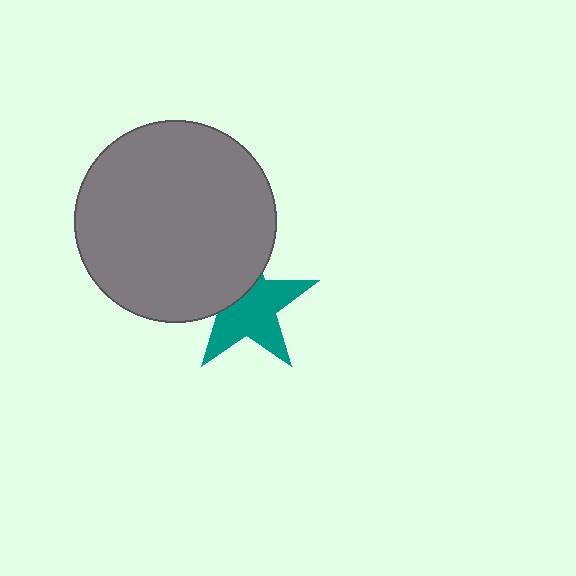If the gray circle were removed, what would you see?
You would see the complete teal star.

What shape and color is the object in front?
The object in front is a gray circle.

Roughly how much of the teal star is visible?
About half of it is visible (roughly 64%).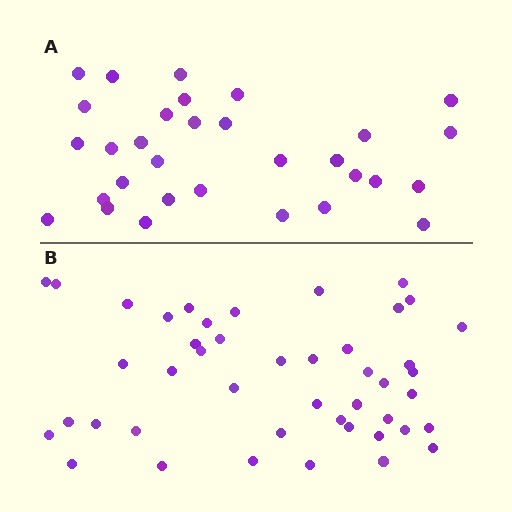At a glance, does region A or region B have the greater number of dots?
Region B (the bottom region) has more dots.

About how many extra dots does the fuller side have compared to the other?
Region B has approximately 15 more dots than region A.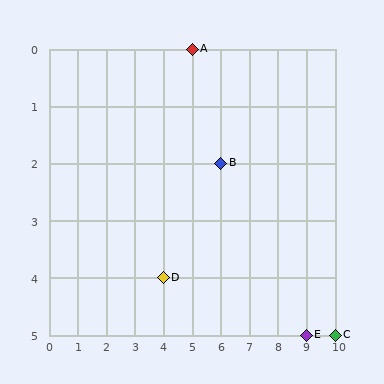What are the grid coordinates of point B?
Point B is at grid coordinates (6, 2).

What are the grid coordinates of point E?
Point E is at grid coordinates (9, 5).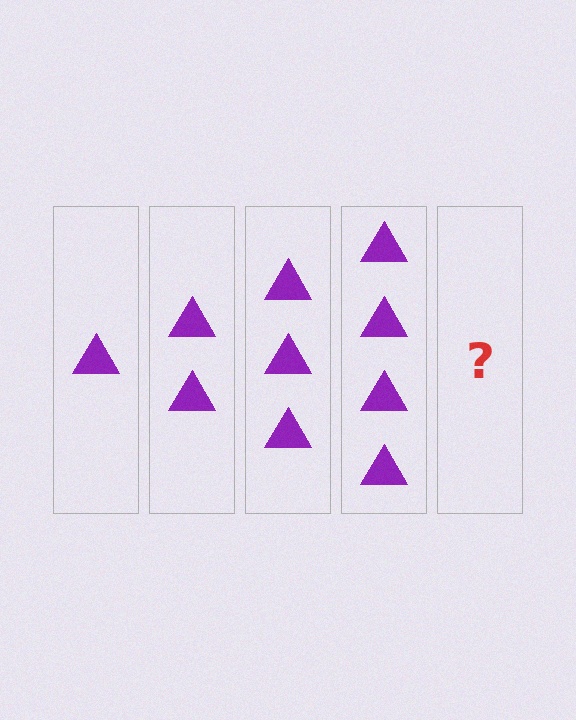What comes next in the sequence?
The next element should be 5 triangles.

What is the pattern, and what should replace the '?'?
The pattern is that each step adds one more triangle. The '?' should be 5 triangles.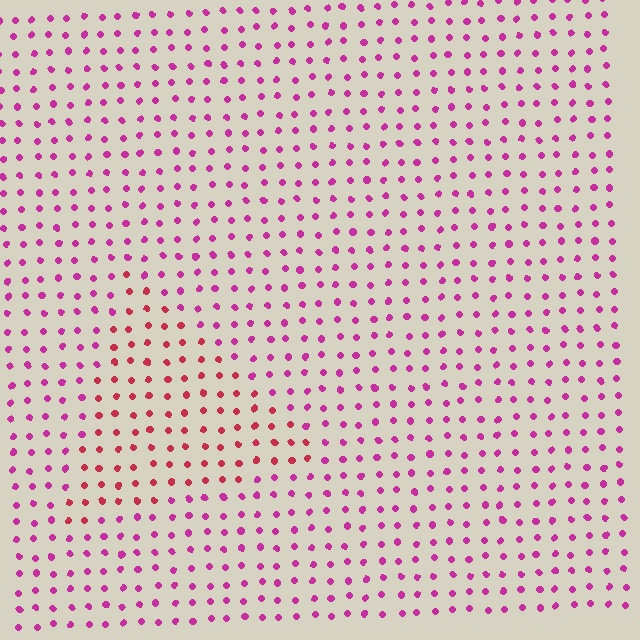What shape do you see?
I see a triangle.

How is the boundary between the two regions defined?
The boundary is defined purely by a slight shift in hue (about 32 degrees). Spacing, size, and orientation are identical on both sides.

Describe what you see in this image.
The image is filled with small magenta elements in a uniform arrangement. A triangle-shaped region is visible where the elements are tinted to a slightly different hue, forming a subtle color boundary.